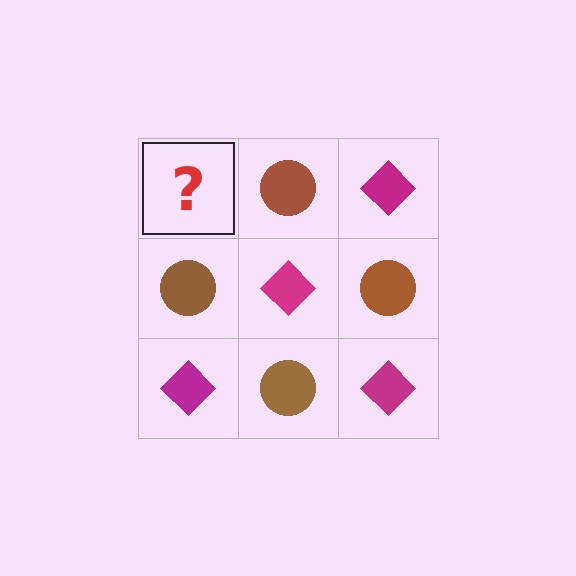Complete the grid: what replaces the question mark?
The question mark should be replaced with a magenta diamond.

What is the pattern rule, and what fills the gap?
The rule is that it alternates magenta diamond and brown circle in a checkerboard pattern. The gap should be filled with a magenta diamond.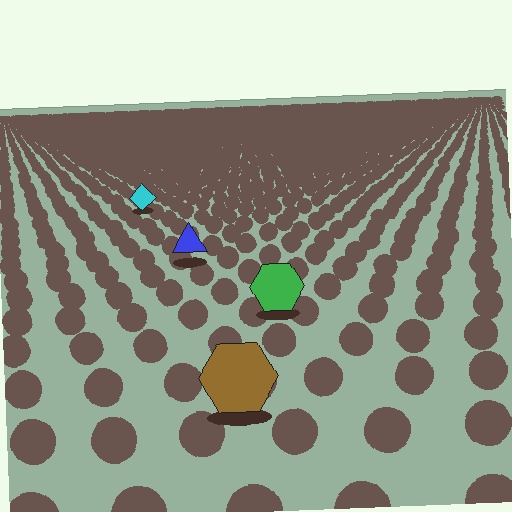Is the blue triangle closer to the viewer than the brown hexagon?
No. The brown hexagon is closer — you can tell from the texture gradient: the ground texture is coarser near it.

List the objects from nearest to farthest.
From nearest to farthest: the brown hexagon, the green hexagon, the blue triangle, the cyan diamond.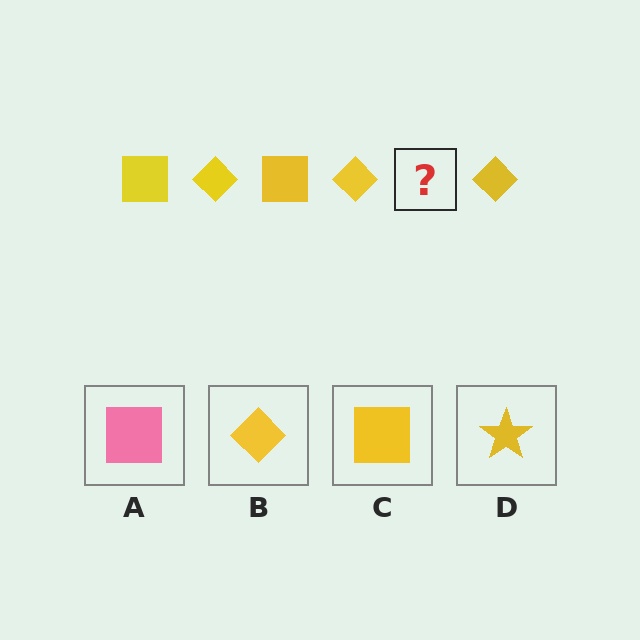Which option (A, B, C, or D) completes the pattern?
C.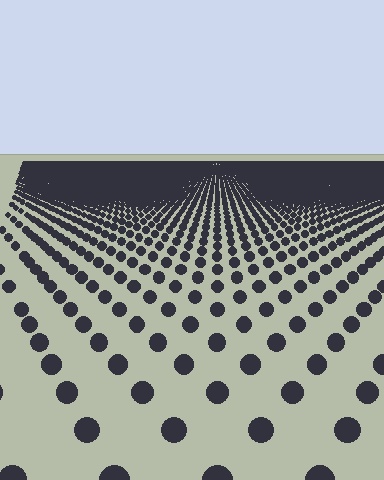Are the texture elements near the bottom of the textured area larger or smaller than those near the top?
Larger. Near the bottom, elements are closer to the viewer and appear at a bigger on-screen size.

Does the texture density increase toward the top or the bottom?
Density increases toward the top.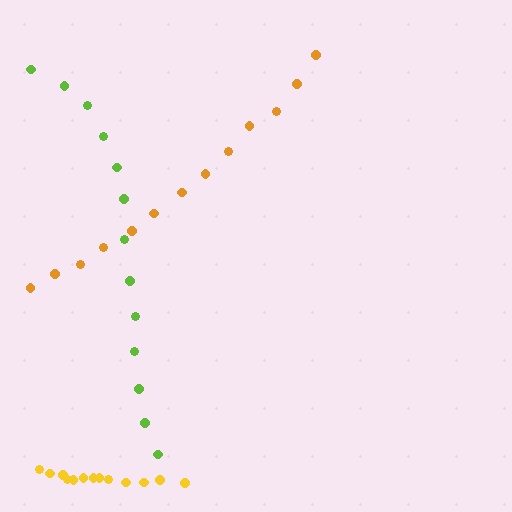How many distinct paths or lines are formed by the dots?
There are 3 distinct paths.